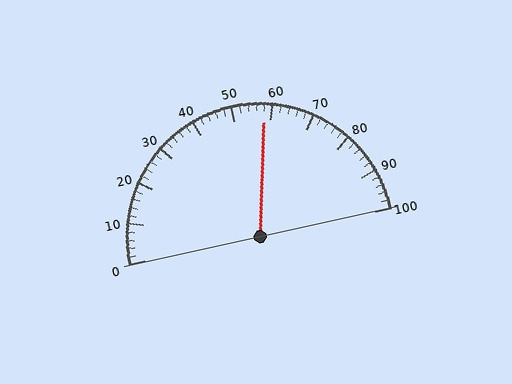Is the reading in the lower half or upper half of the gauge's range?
The reading is in the upper half of the range (0 to 100).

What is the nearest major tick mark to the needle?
The nearest major tick mark is 60.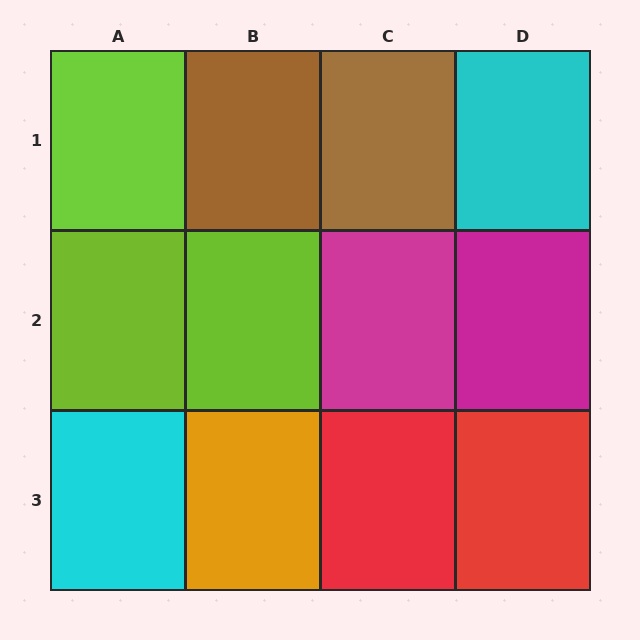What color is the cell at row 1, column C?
Brown.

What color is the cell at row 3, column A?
Cyan.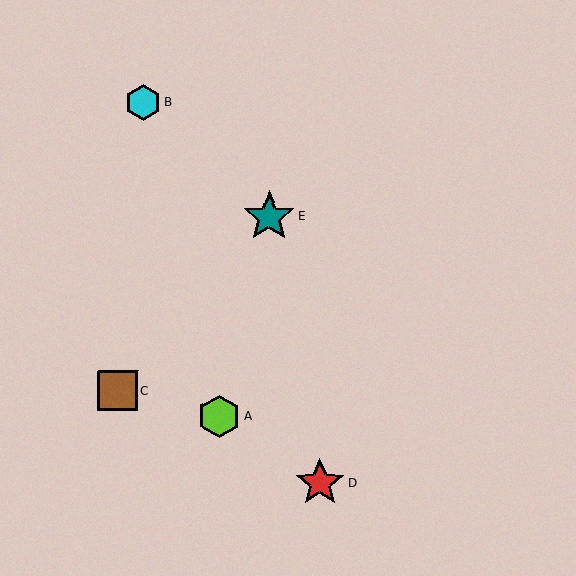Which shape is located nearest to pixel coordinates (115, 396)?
The brown square (labeled C) at (117, 391) is nearest to that location.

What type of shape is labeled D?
Shape D is a red star.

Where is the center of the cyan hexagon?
The center of the cyan hexagon is at (143, 102).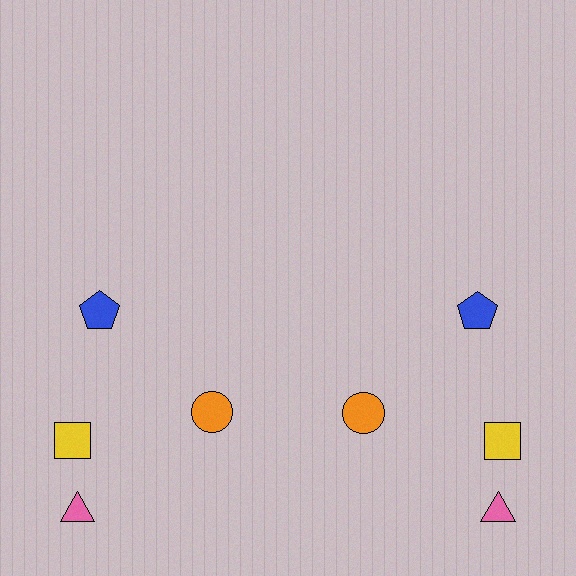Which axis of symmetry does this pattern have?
The pattern has a vertical axis of symmetry running through the center of the image.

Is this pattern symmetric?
Yes, this pattern has bilateral (reflection) symmetry.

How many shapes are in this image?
There are 8 shapes in this image.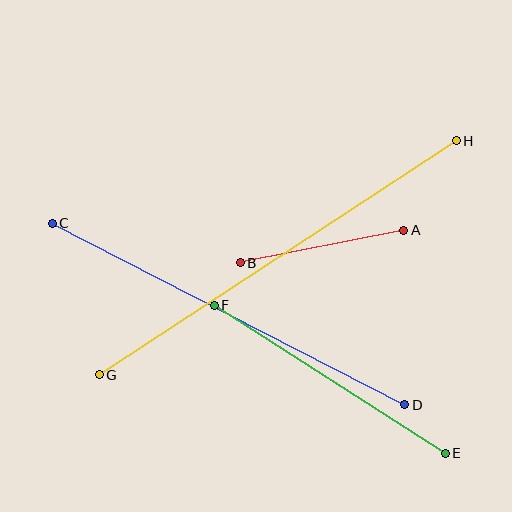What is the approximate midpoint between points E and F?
The midpoint is at approximately (330, 379) pixels.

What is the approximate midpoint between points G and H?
The midpoint is at approximately (278, 258) pixels.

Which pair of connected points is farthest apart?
Points G and H are farthest apart.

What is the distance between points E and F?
The distance is approximately 274 pixels.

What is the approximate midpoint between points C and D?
The midpoint is at approximately (228, 314) pixels.